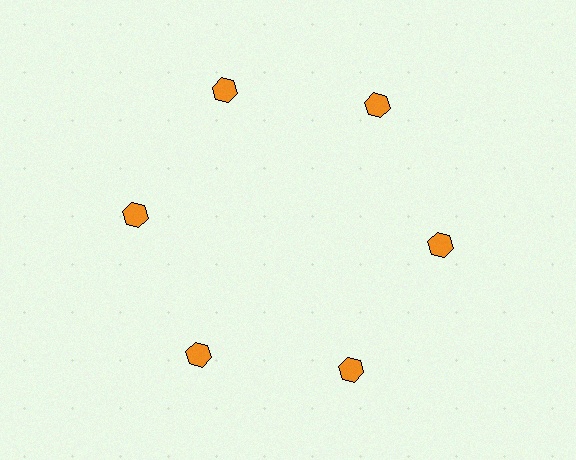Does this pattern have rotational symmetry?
Yes, this pattern has 6-fold rotational symmetry. It looks the same after rotating 60 degrees around the center.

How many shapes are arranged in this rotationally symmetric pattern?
There are 6 shapes, arranged in 6 groups of 1.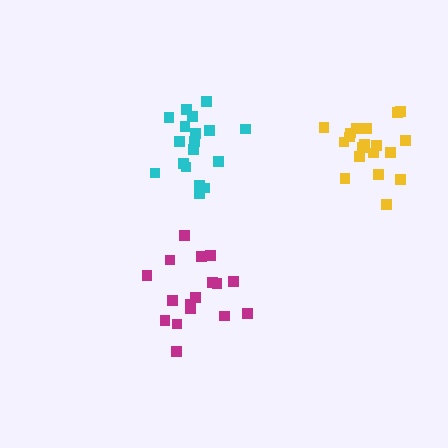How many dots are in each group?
Group 1: 18 dots, Group 2: 17 dots, Group 3: 20 dots (55 total).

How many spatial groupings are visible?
There are 3 spatial groupings.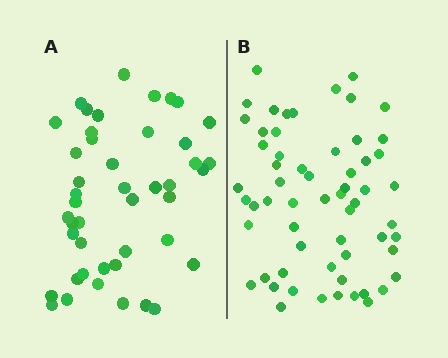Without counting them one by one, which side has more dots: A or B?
Region B (the right region) has more dots.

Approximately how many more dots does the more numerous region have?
Region B has approximately 15 more dots than region A.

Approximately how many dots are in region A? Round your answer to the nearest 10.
About 40 dots. (The exact count is 45, which rounds to 40.)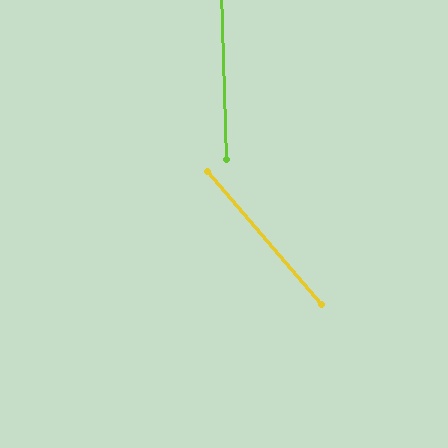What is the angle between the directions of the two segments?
Approximately 39 degrees.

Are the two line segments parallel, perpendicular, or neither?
Neither parallel nor perpendicular — they differ by about 39°.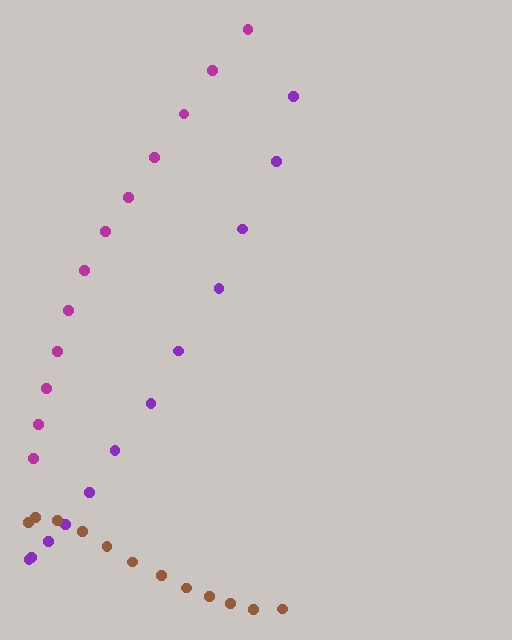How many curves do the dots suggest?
There are 3 distinct paths.